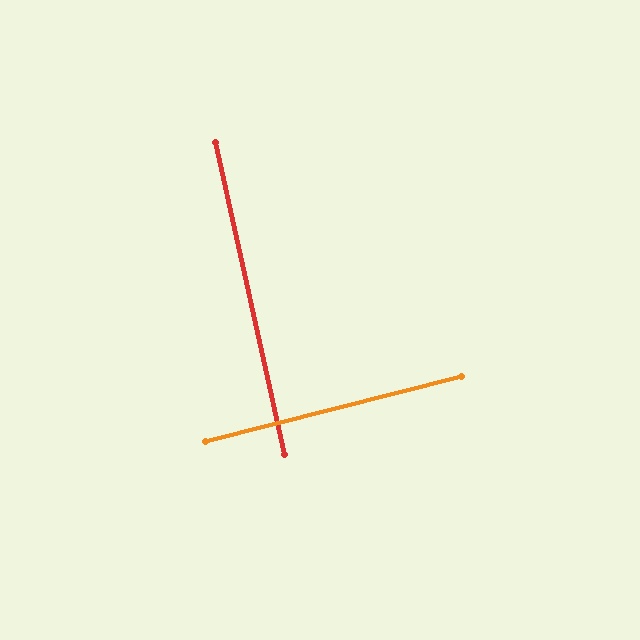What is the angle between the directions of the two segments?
Approximately 88 degrees.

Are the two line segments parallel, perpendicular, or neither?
Perpendicular — they meet at approximately 88°.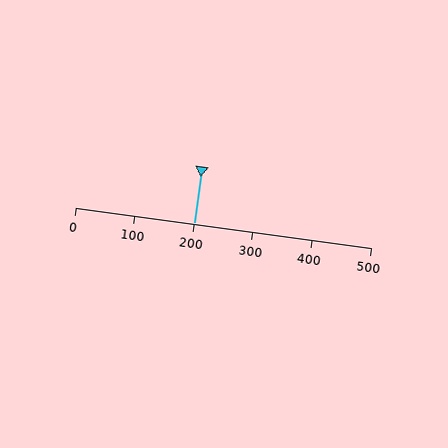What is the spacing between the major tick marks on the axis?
The major ticks are spaced 100 apart.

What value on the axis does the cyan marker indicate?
The marker indicates approximately 200.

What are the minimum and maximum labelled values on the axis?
The axis runs from 0 to 500.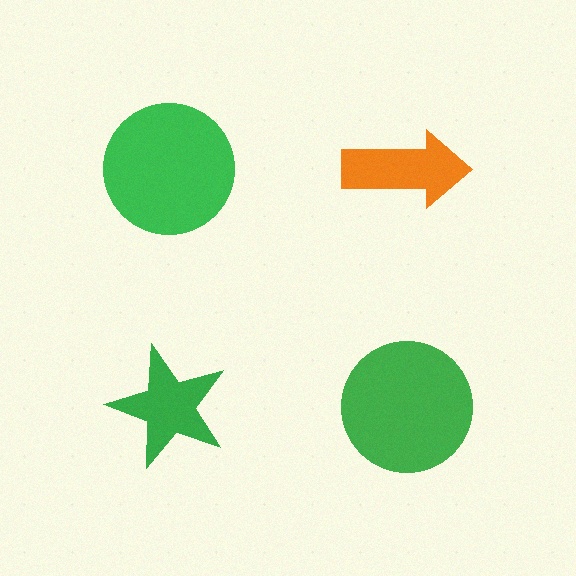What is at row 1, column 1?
A green circle.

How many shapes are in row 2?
2 shapes.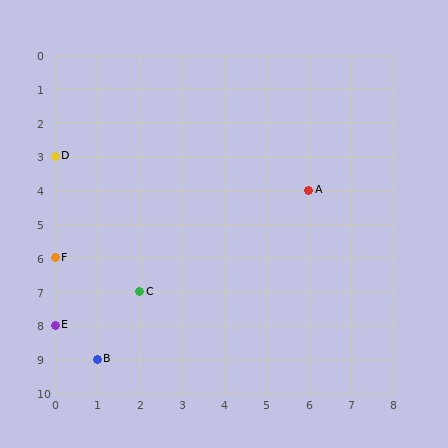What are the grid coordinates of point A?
Point A is at grid coordinates (6, 4).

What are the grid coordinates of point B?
Point B is at grid coordinates (1, 9).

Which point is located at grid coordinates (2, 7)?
Point C is at (2, 7).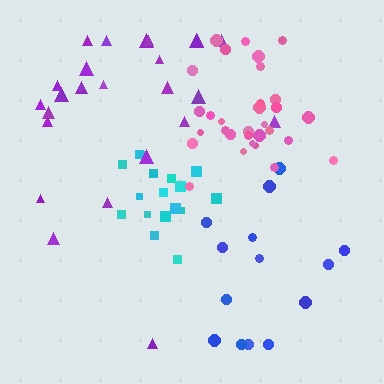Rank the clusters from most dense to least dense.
cyan, pink, purple, blue.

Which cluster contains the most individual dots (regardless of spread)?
Pink (31).